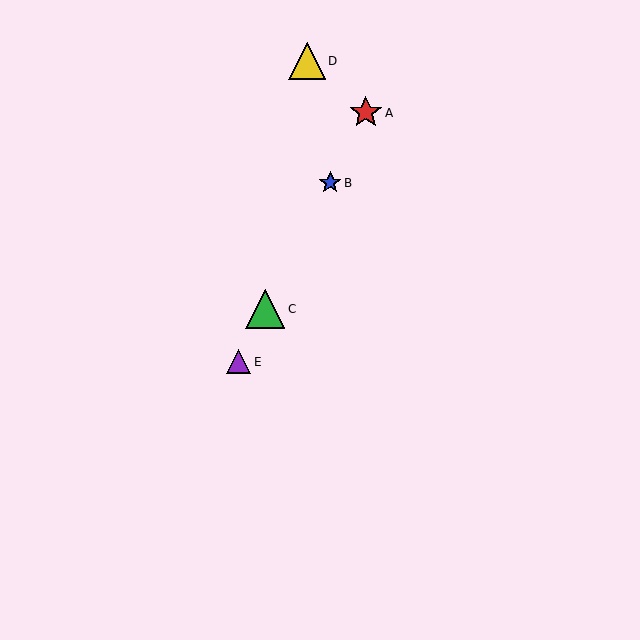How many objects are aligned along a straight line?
4 objects (A, B, C, E) are aligned along a straight line.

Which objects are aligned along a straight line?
Objects A, B, C, E are aligned along a straight line.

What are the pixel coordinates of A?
Object A is at (366, 113).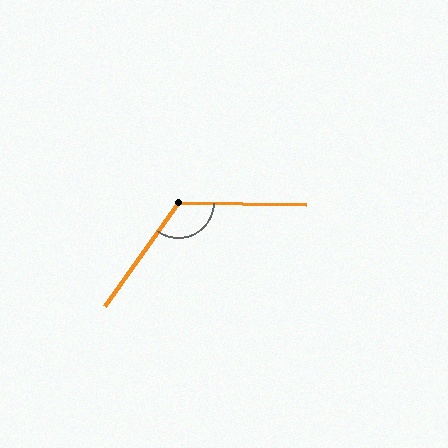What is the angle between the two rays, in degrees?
Approximately 124 degrees.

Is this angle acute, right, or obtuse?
It is obtuse.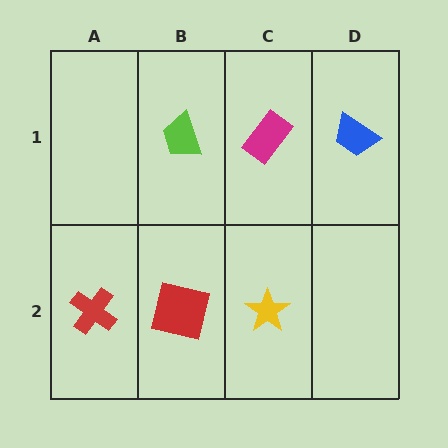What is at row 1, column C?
A magenta rectangle.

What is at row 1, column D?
A blue trapezoid.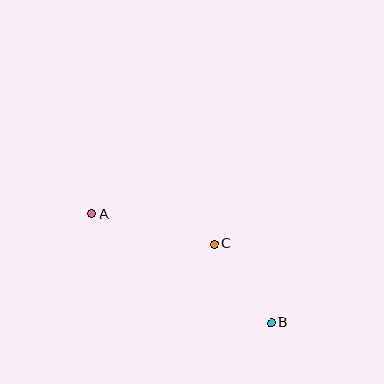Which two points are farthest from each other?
Points A and B are farthest from each other.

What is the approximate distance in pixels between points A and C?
The distance between A and C is approximately 126 pixels.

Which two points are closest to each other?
Points B and C are closest to each other.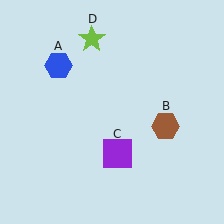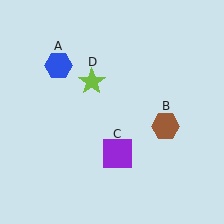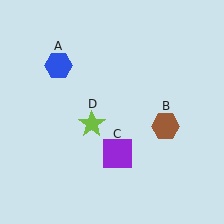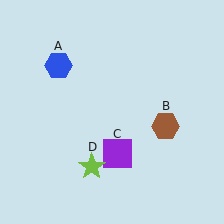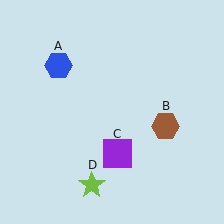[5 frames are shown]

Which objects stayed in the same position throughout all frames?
Blue hexagon (object A) and brown hexagon (object B) and purple square (object C) remained stationary.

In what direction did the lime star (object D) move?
The lime star (object D) moved down.